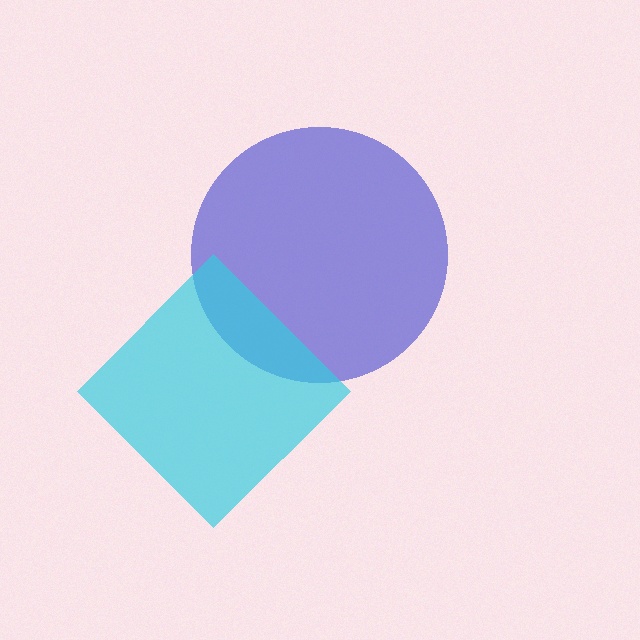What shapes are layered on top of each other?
The layered shapes are: a blue circle, a cyan diamond.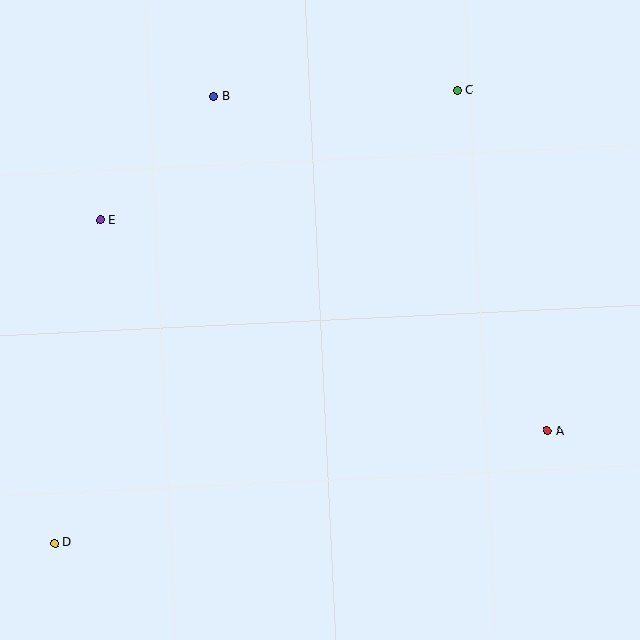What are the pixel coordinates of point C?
Point C is at (458, 91).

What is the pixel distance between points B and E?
The distance between B and E is 168 pixels.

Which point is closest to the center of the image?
Point E at (100, 220) is closest to the center.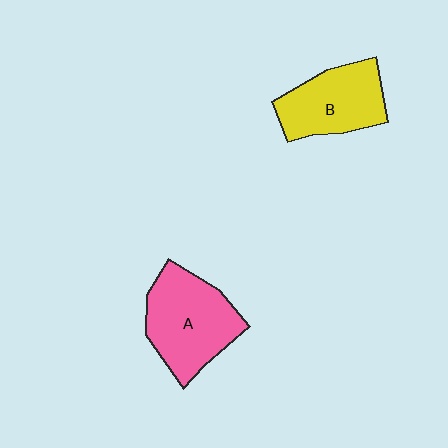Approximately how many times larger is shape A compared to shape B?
Approximately 1.2 times.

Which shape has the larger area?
Shape A (pink).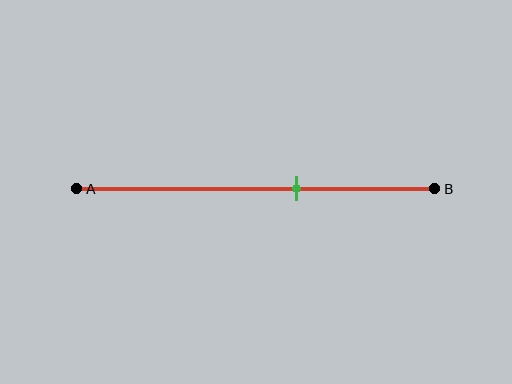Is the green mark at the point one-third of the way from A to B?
No, the mark is at about 60% from A, not at the 33% one-third point.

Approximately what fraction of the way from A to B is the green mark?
The green mark is approximately 60% of the way from A to B.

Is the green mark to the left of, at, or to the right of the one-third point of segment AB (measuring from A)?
The green mark is to the right of the one-third point of segment AB.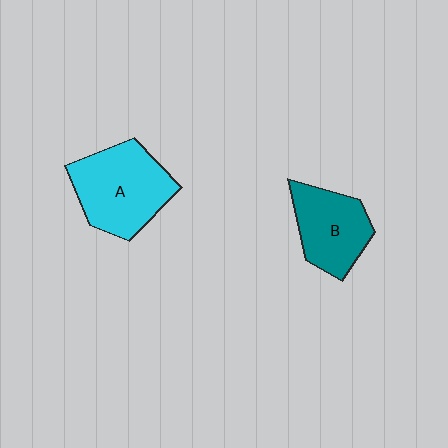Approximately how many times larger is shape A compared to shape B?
Approximately 1.3 times.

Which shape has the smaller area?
Shape B (teal).